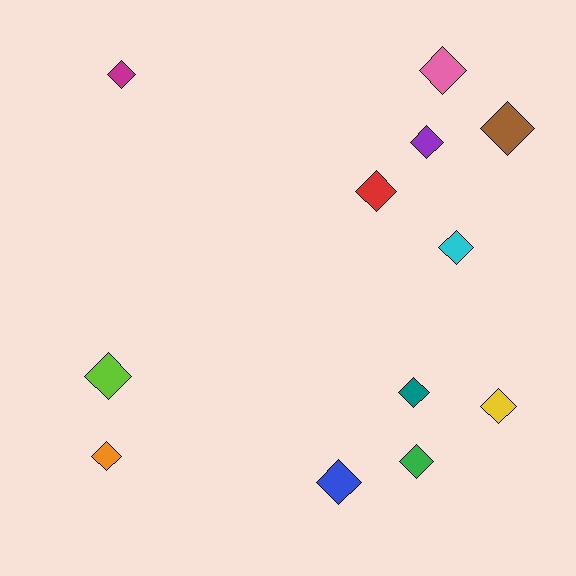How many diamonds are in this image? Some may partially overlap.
There are 12 diamonds.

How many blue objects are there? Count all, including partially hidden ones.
There is 1 blue object.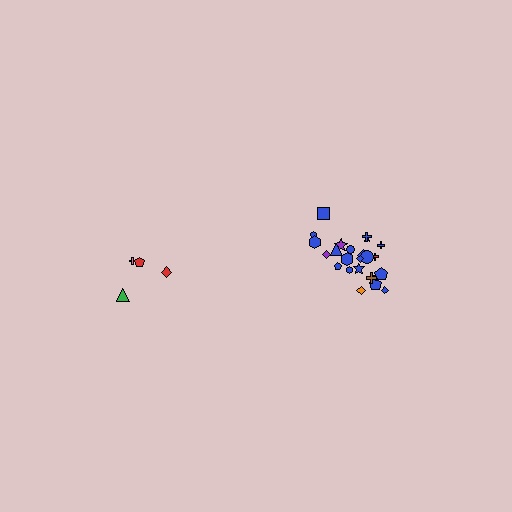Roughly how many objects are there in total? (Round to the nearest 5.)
Roughly 30 objects in total.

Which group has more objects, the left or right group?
The right group.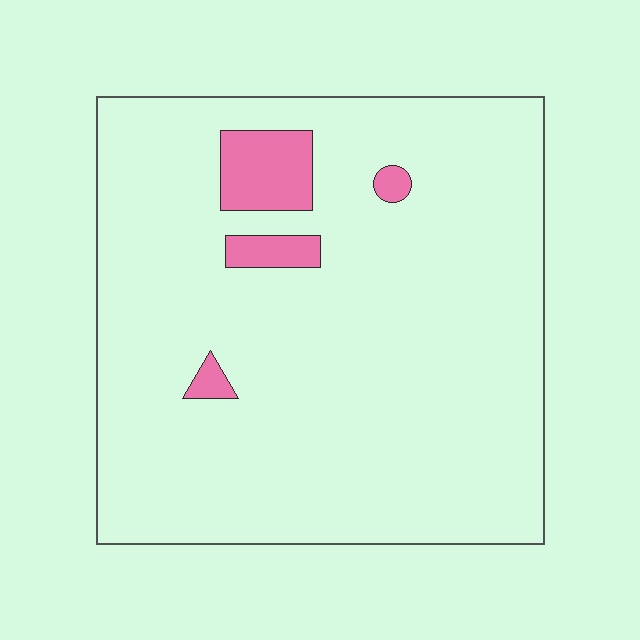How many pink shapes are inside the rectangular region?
4.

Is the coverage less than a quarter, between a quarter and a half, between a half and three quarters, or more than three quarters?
Less than a quarter.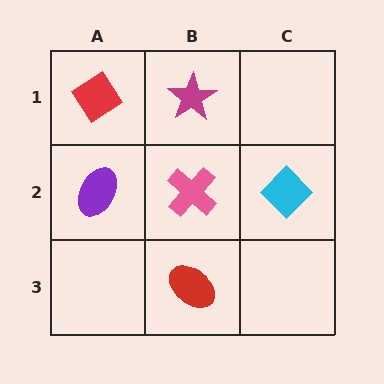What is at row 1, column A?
A red diamond.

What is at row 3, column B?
A red ellipse.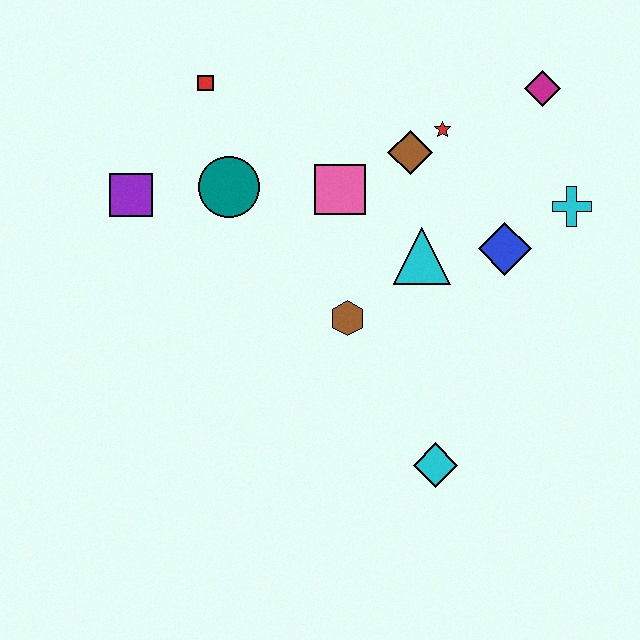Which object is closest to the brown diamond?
The red star is closest to the brown diamond.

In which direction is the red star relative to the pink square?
The red star is to the right of the pink square.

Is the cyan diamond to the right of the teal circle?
Yes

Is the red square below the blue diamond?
No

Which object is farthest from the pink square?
The cyan diamond is farthest from the pink square.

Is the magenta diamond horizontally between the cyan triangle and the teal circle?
No